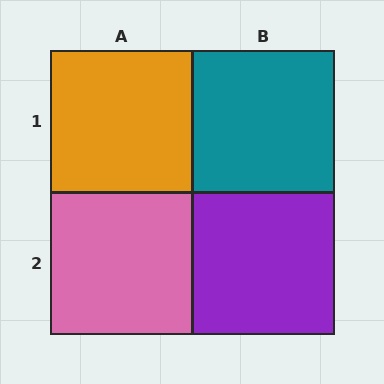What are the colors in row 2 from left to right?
Pink, purple.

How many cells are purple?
1 cell is purple.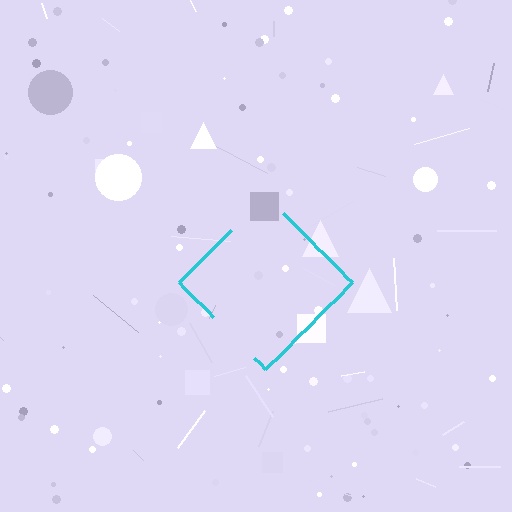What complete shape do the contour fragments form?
The contour fragments form a diamond.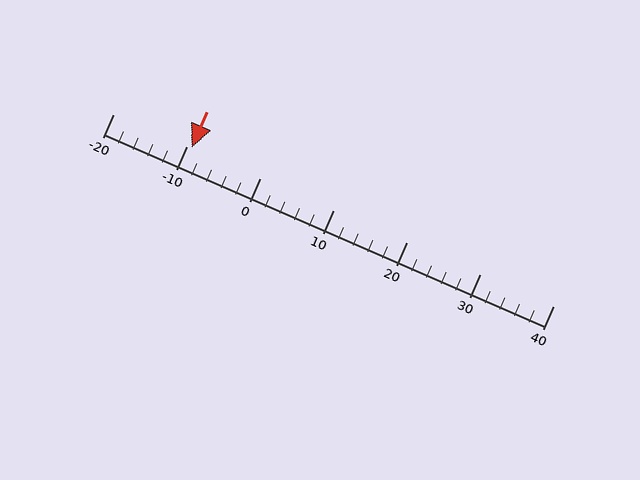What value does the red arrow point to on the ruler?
The red arrow points to approximately -9.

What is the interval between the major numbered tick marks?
The major tick marks are spaced 10 units apart.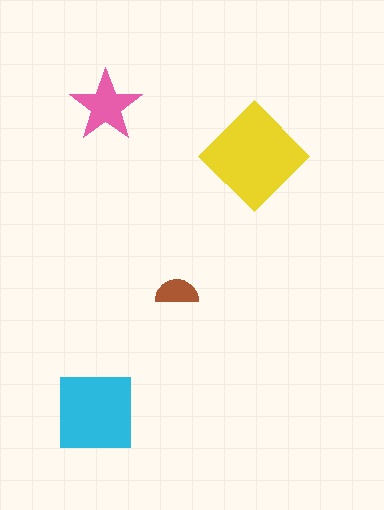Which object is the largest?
The yellow diamond.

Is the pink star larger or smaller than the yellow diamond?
Smaller.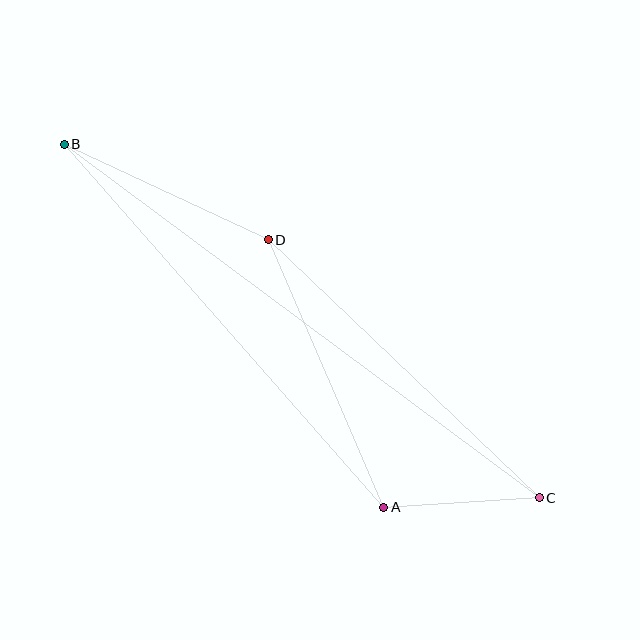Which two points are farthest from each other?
Points B and C are farthest from each other.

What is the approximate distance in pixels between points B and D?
The distance between B and D is approximately 225 pixels.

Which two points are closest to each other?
Points A and C are closest to each other.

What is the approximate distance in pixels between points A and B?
The distance between A and B is approximately 484 pixels.